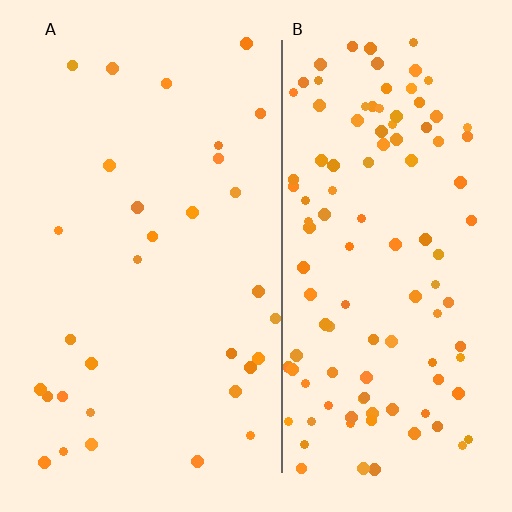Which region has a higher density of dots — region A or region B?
B (the right).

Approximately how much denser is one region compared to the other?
Approximately 3.6× — region B over region A.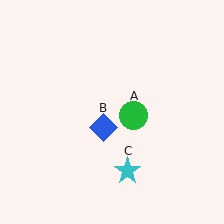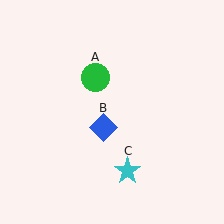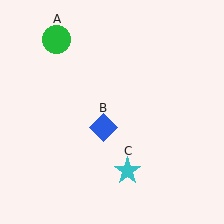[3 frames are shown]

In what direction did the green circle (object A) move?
The green circle (object A) moved up and to the left.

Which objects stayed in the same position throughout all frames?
Blue diamond (object B) and cyan star (object C) remained stationary.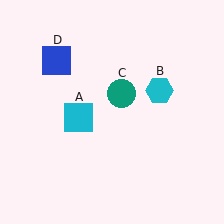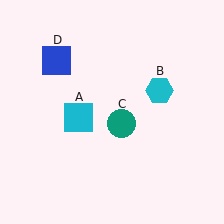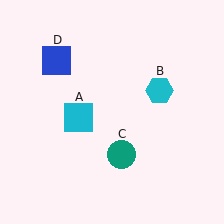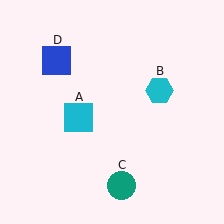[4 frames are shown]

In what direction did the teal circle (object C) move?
The teal circle (object C) moved down.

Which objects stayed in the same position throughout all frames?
Cyan square (object A) and cyan hexagon (object B) and blue square (object D) remained stationary.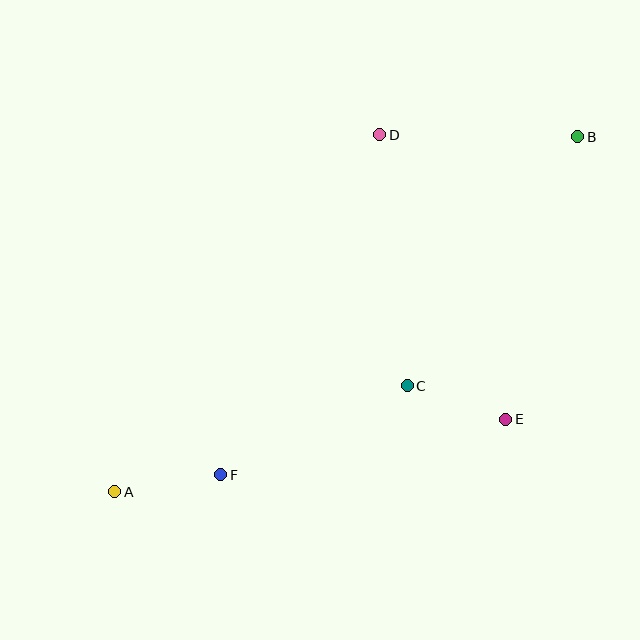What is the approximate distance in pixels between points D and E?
The distance between D and E is approximately 311 pixels.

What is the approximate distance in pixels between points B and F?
The distance between B and F is approximately 492 pixels.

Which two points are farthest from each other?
Points A and B are farthest from each other.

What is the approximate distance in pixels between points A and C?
The distance between A and C is approximately 311 pixels.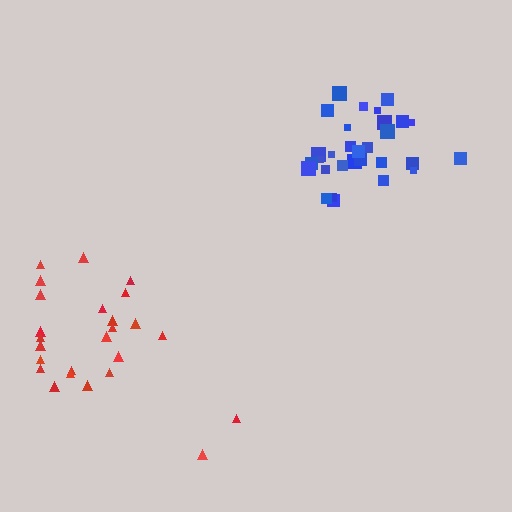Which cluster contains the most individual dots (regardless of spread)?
Blue (30).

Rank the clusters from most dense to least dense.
blue, red.